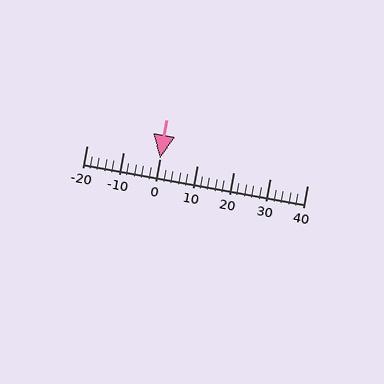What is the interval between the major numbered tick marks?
The major tick marks are spaced 10 units apart.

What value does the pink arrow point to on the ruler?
The pink arrow points to approximately 0.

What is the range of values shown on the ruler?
The ruler shows values from -20 to 40.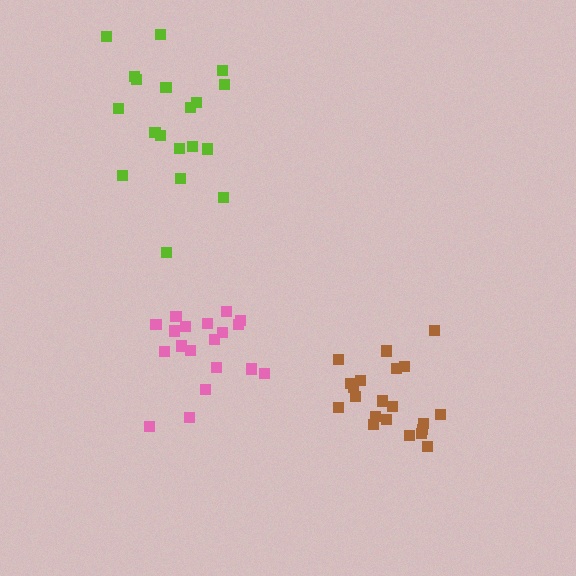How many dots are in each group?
Group 1: 19 dots, Group 2: 21 dots, Group 3: 19 dots (59 total).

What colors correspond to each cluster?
The clusters are colored: pink, brown, lime.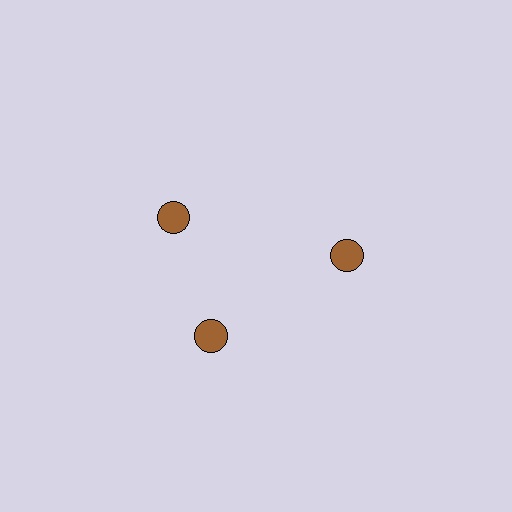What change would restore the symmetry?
The symmetry would be restored by rotating it back into even spacing with its neighbors so that all 3 circles sit at equal angles and equal distance from the center.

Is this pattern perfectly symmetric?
No. The 3 brown circles are arranged in a ring, but one element near the 11 o'clock position is rotated out of alignment along the ring, breaking the 3-fold rotational symmetry.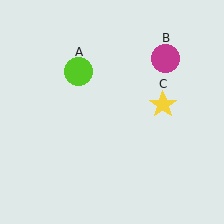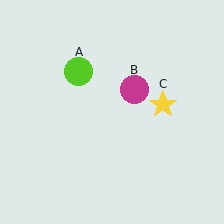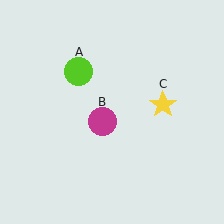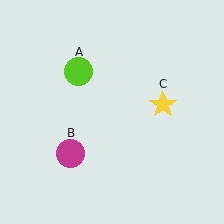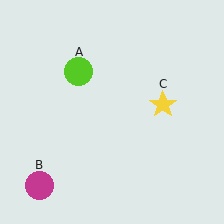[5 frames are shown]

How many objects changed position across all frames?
1 object changed position: magenta circle (object B).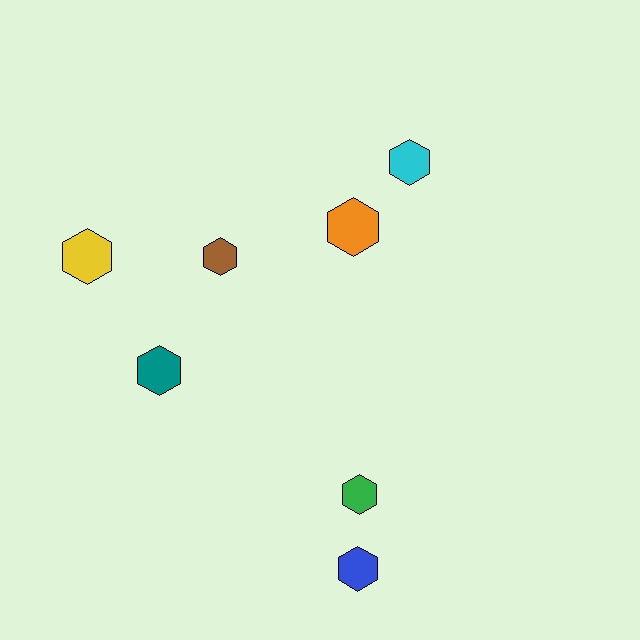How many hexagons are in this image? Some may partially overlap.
There are 7 hexagons.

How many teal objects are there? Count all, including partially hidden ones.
There is 1 teal object.